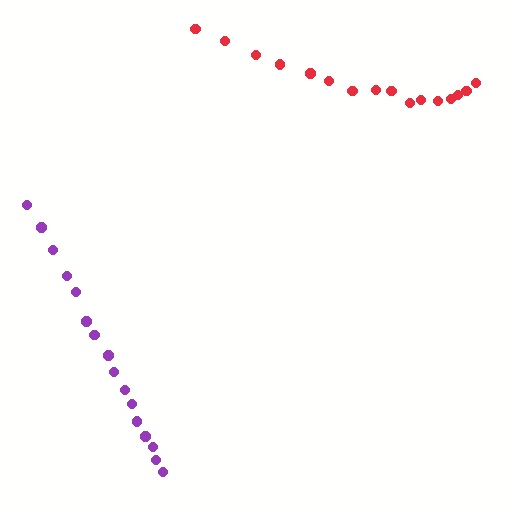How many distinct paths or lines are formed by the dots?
There are 2 distinct paths.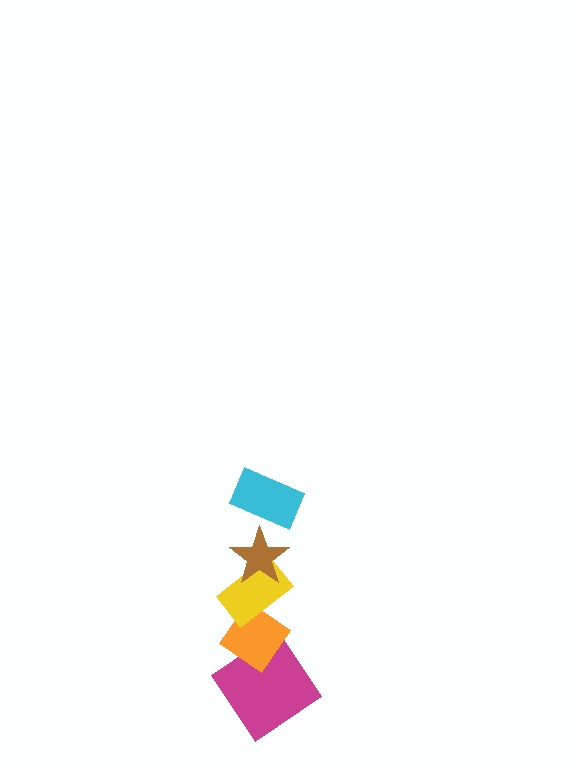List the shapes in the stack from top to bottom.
From top to bottom: the cyan rectangle, the brown star, the yellow rectangle, the orange diamond, the magenta diamond.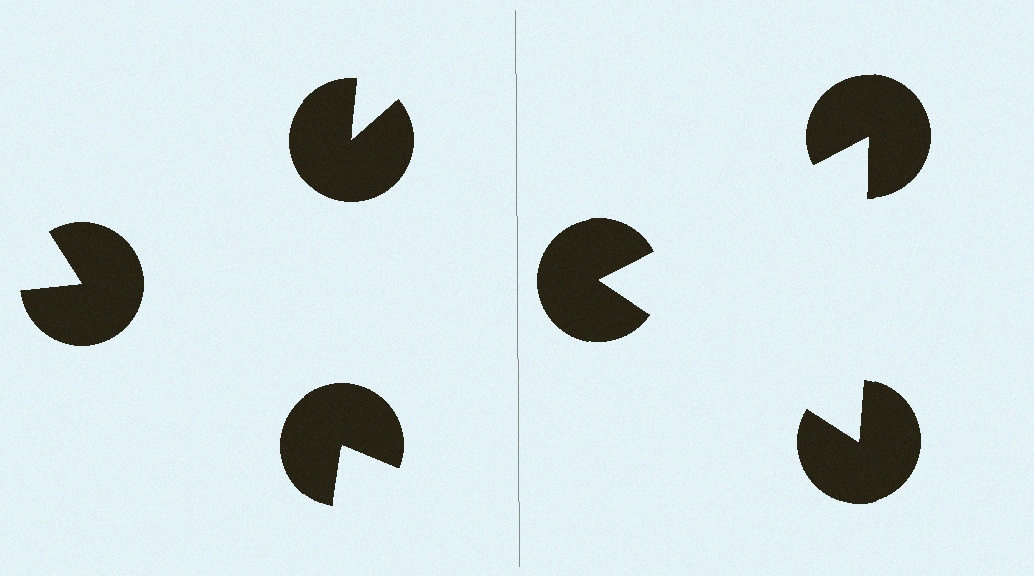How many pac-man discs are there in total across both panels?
6 — 3 on each side.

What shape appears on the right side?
An illusory triangle.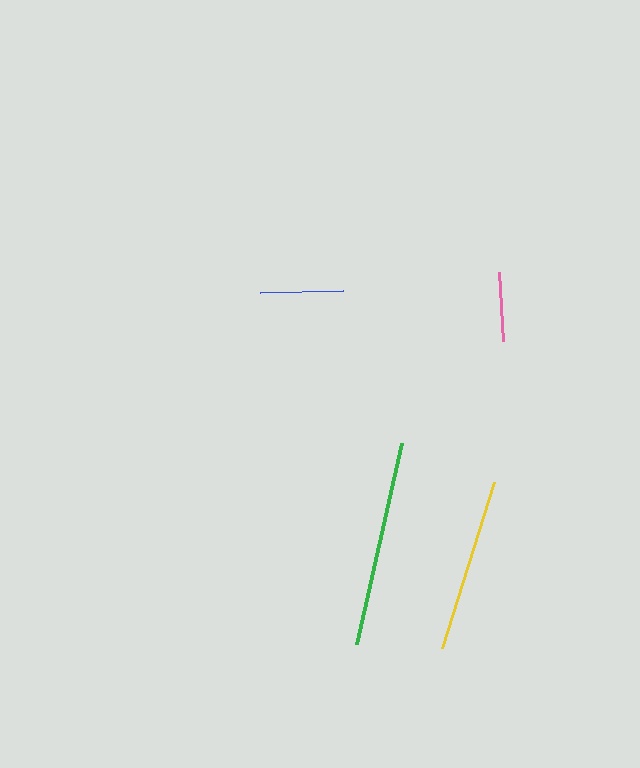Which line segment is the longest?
The green line is the longest at approximately 206 pixels.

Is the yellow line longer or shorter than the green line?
The green line is longer than the yellow line.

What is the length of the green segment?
The green segment is approximately 206 pixels long.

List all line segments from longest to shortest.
From longest to shortest: green, yellow, blue, pink.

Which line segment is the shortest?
The pink line is the shortest at approximately 69 pixels.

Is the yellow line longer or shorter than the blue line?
The yellow line is longer than the blue line.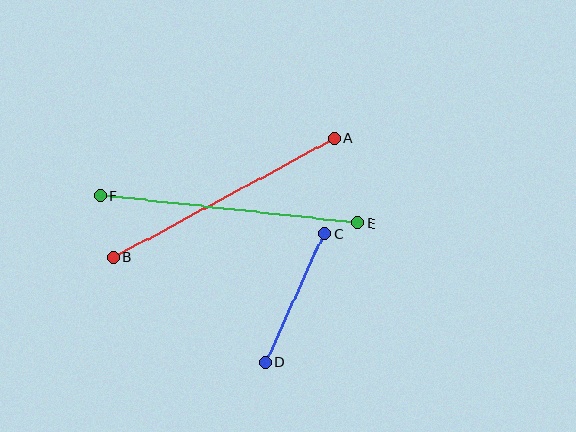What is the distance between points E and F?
The distance is approximately 258 pixels.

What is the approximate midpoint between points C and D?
The midpoint is at approximately (295, 297) pixels.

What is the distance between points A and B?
The distance is approximately 251 pixels.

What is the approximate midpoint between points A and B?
The midpoint is at approximately (224, 198) pixels.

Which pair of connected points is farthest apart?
Points E and F are farthest apart.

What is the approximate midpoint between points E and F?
The midpoint is at approximately (229, 209) pixels.